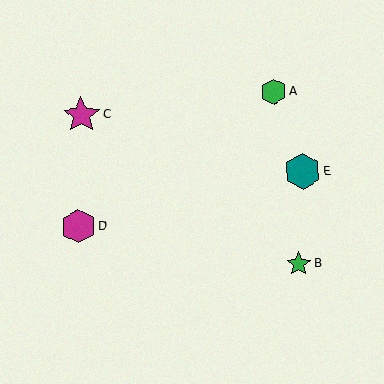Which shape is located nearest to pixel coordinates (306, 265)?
The green star (labeled B) at (299, 264) is nearest to that location.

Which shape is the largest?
The magenta star (labeled C) is the largest.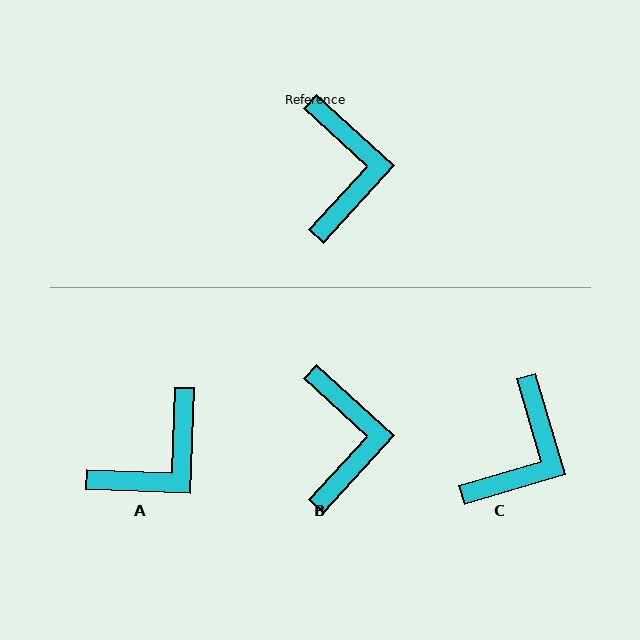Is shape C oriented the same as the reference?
No, it is off by about 31 degrees.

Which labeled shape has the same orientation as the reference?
B.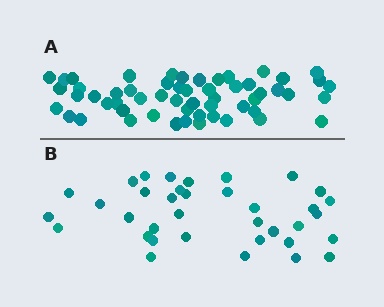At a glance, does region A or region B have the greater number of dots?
Region A (the top region) has more dots.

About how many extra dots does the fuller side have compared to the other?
Region A has approximately 20 more dots than region B.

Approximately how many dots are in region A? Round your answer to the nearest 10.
About 60 dots. (The exact count is 56, which rounds to 60.)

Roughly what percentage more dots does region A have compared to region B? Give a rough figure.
About 55% more.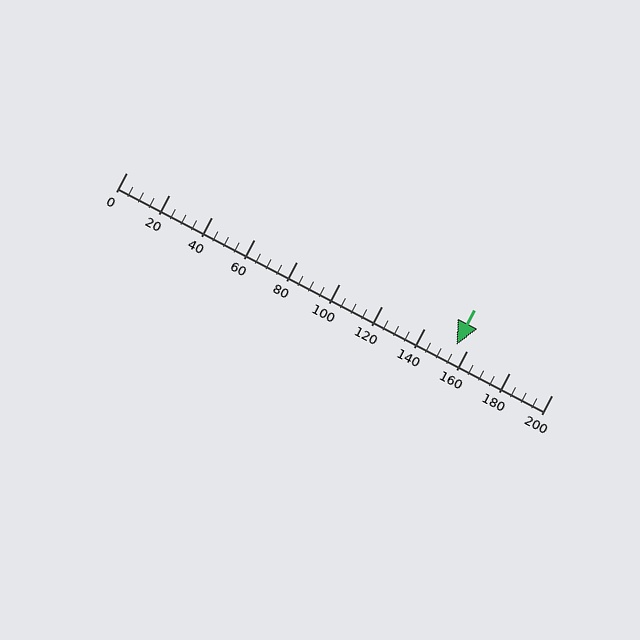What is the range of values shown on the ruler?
The ruler shows values from 0 to 200.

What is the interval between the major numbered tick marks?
The major tick marks are spaced 20 units apart.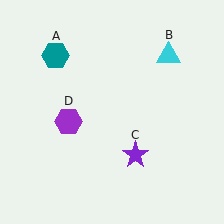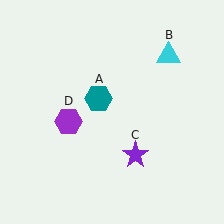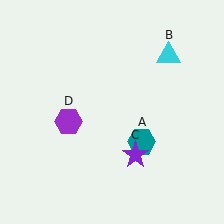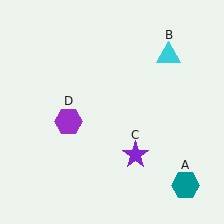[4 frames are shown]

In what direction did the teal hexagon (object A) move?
The teal hexagon (object A) moved down and to the right.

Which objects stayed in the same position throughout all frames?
Cyan triangle (object B) and purple star (object C) and purple hexagon (object D) remained stationary.